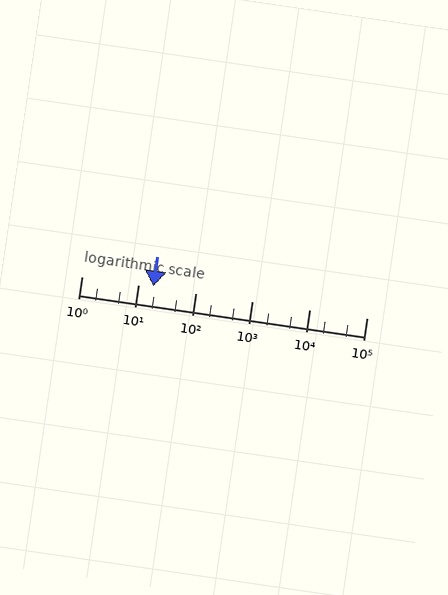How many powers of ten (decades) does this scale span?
The scale spans 5 decades, from 1 to 100000.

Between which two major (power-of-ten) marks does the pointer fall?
The pointer is between 10 and 100.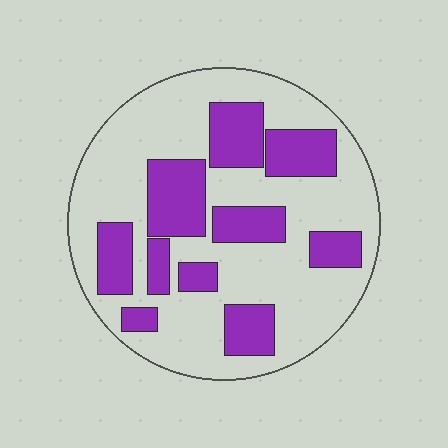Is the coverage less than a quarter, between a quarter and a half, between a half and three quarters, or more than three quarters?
Between a quarter and a half.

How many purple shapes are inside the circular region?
10.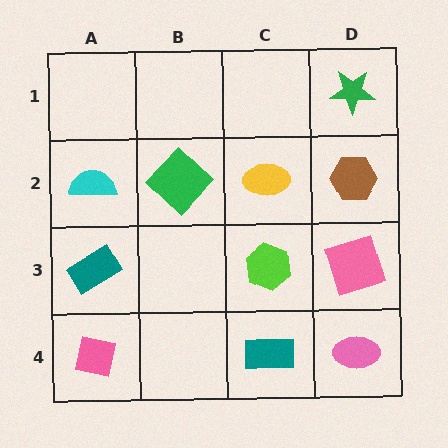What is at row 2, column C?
A yellow ellipse.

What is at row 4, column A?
A pink square.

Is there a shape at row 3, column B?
No, that cell is empty.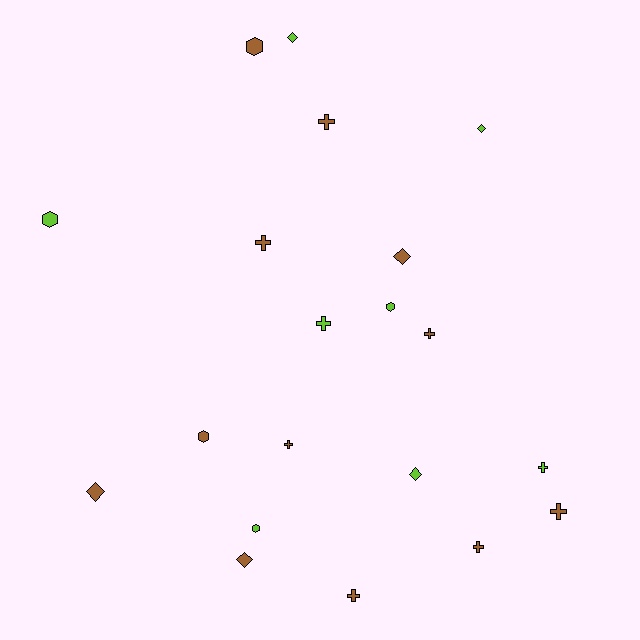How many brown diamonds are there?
There are 3 brown diamonds.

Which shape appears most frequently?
Cross, with 9 objects.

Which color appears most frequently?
Brown, with 12 objects.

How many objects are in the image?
There are 20 objects.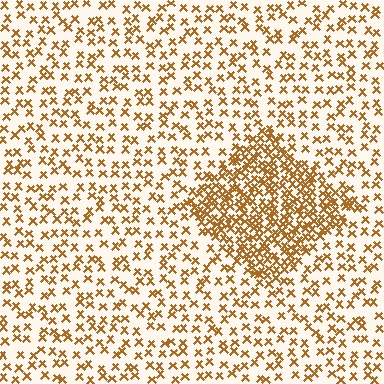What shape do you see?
I see a diamond.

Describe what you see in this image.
The image contains small brown elements arranged at two different densities. A diamond-shaped region is visible where the elements are more densely packed than the surrounding area.